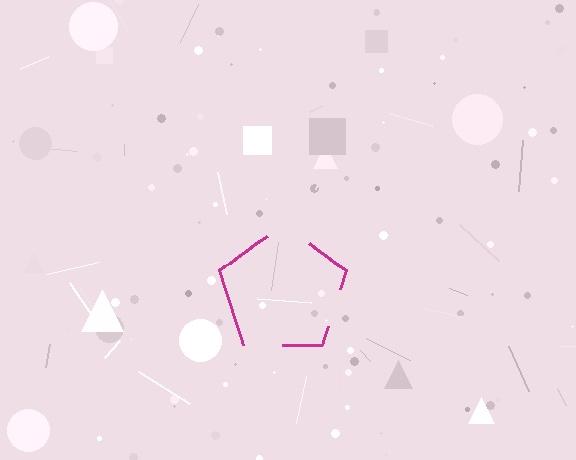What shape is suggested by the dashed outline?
The dashed outline suggests a pentagon.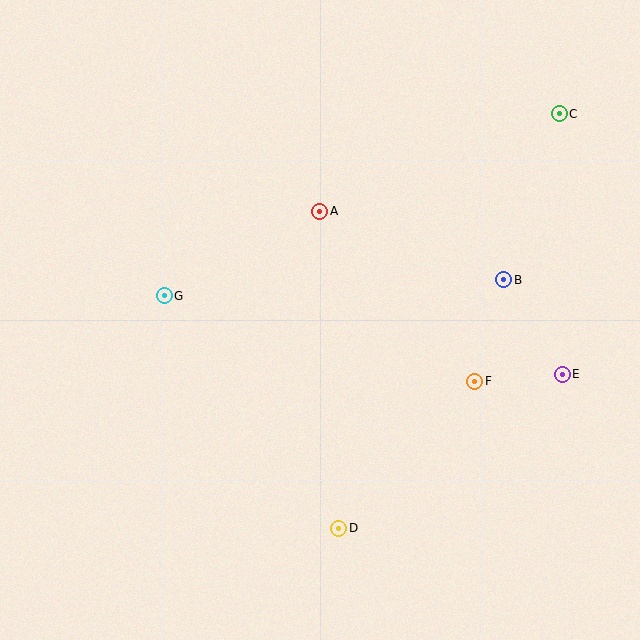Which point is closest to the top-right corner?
Point C is closest to the top-right corner.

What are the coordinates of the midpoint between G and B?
The midpoint between G and B is at (334, 288).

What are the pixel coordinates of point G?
Point G is at (164, 296).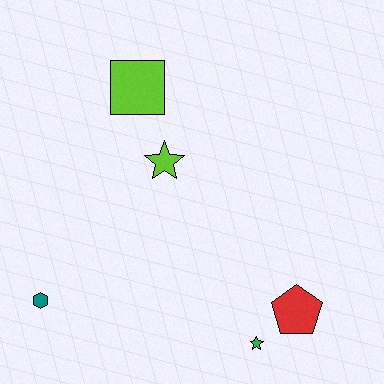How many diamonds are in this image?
There are no diamonds.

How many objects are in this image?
There are 5 objects.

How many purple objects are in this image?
There are no purple objects.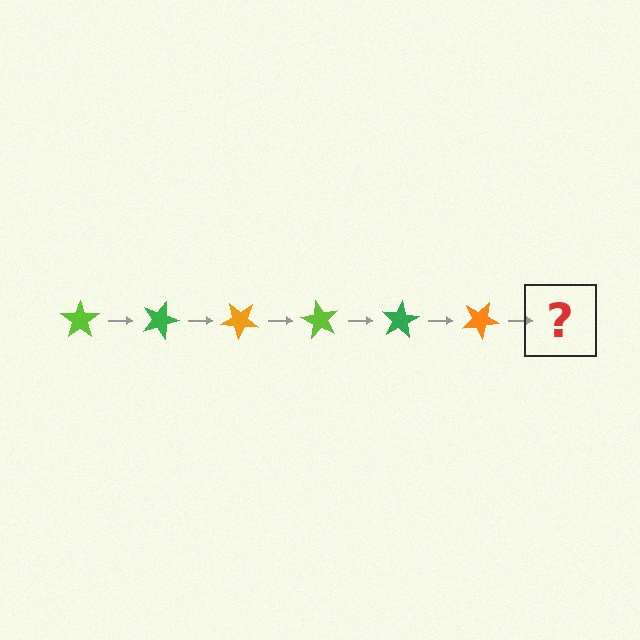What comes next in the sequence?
The next element should be a lime star, rotated 120 degrees from the start.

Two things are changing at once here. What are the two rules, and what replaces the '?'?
The two rules are that it rotates 20 degrees each step and the color cycles through lime, green, and orange. The '?' should be a lime star, rotated 120 degrees from the start.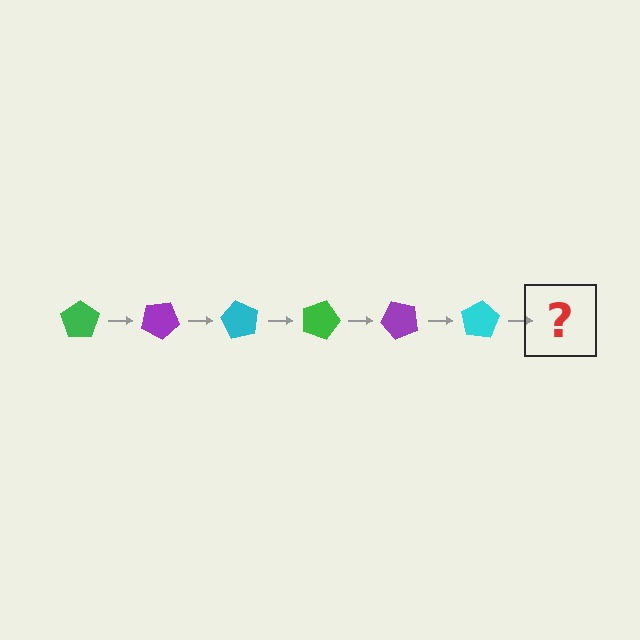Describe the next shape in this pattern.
It should be a green pentagon, rotated 180 degrees from the start.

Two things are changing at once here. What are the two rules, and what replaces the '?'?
The two rules are that it rotates 30 degrees each step and the color cycles through green, purple, and cyan. The '?' should be a green pentagon, rotated 180 degrees from the start.